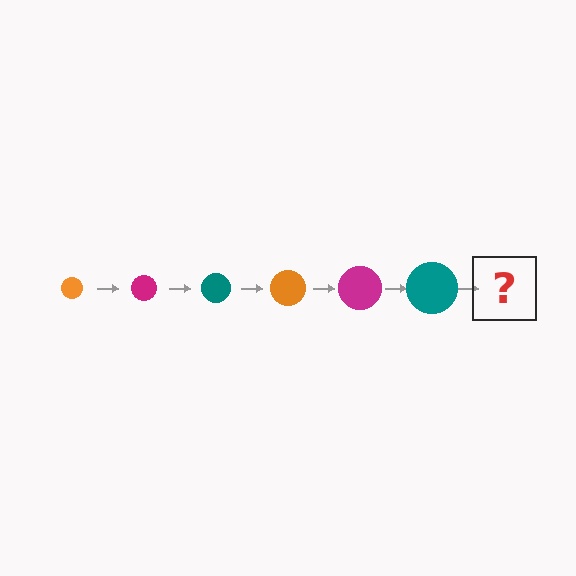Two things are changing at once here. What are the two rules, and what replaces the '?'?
The two rules are that the circle grows larger each step and the color cycles through orange, magenta, and teal. The '?' should be an orange circle, larger than the previous one.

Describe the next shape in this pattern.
It should be an orange circle, larger than the previous one.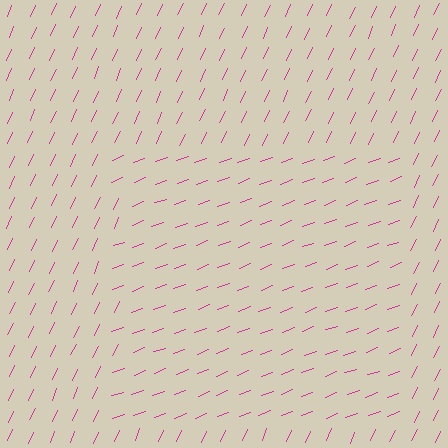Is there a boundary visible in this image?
Yes, there is a texture boundary formed by a change in line orientation.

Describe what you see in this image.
The image is filled with small magenta line segments. A rectangle region in the image has lines oriented differently from the surrounding lines, creating a visible texture boundary.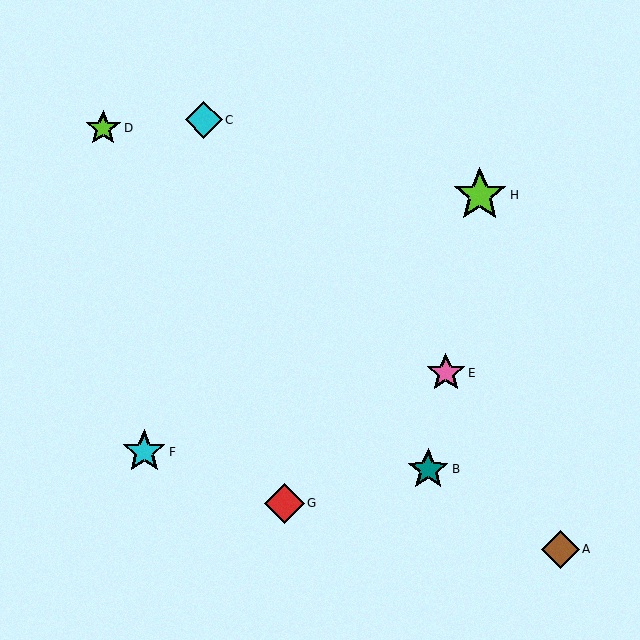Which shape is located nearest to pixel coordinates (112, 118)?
The lime star (labeled D) at (103, 128) is nearest to that location.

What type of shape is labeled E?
Shape E is a pink star.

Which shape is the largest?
The lime star (labeled H) is the largest.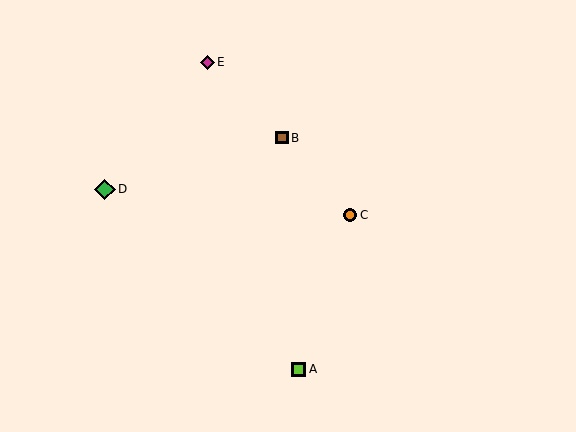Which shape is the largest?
The green diamond (labeled D) is the largest.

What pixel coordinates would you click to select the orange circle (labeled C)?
Click at (350, 215) to select the orange circle C.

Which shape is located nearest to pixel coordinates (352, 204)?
The orange circle (labeled C) at (350, 215) is nearest to that location.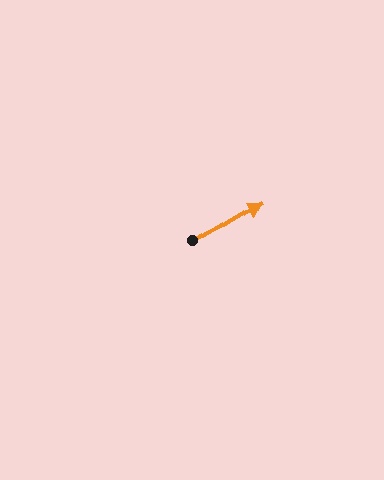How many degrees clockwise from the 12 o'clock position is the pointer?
Approximately 60 degrees.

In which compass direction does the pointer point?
Northeast.